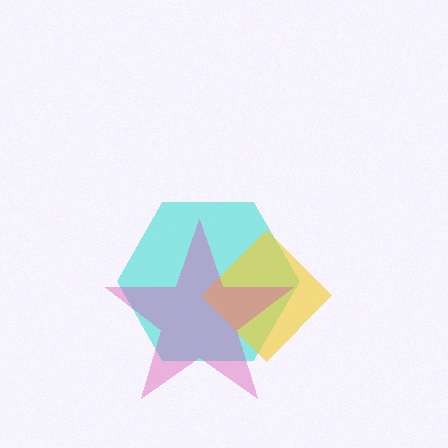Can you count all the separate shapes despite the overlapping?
Yes, there are 3 separate shapes.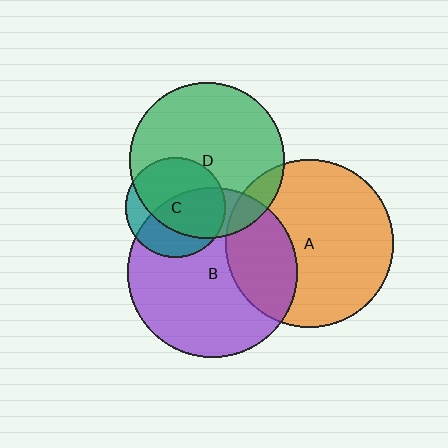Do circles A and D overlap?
Yes.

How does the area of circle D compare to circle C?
Approximately 2.4 times.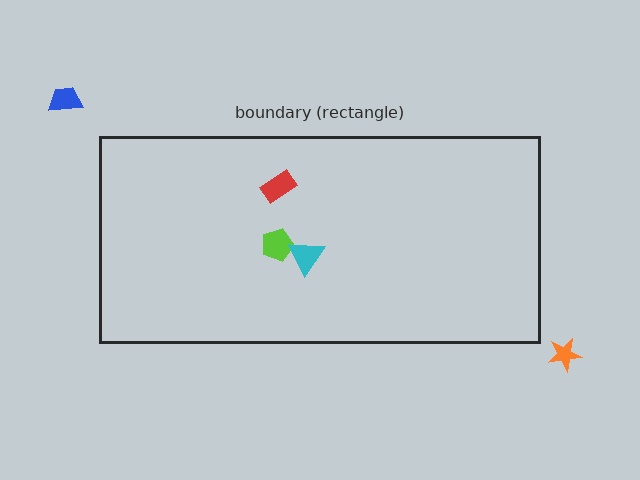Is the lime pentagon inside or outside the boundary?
Inside.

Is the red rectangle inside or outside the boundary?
Inside.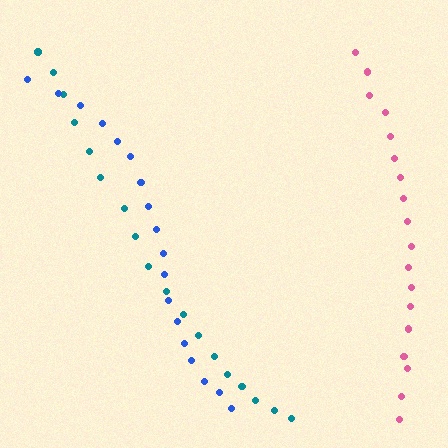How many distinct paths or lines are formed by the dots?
There are 3 distinct paths.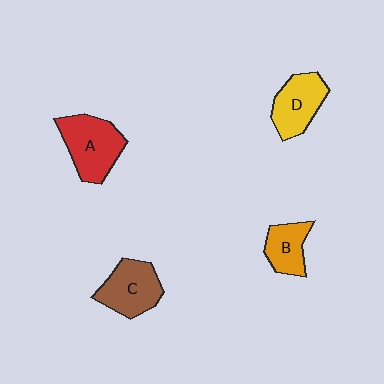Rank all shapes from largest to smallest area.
From largest to smallest: A (red), C (brown), D (yellow), B (orange).